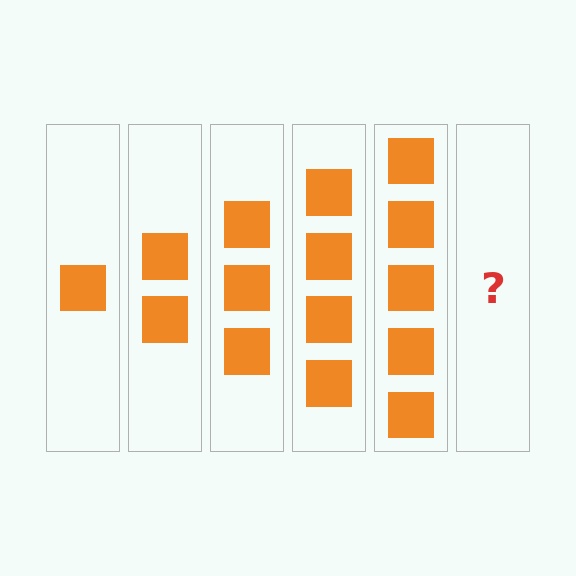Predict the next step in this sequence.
The next step is 6 squares.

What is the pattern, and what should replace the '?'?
The pattern is that each step adds one more square. The '?' should be 6 squares.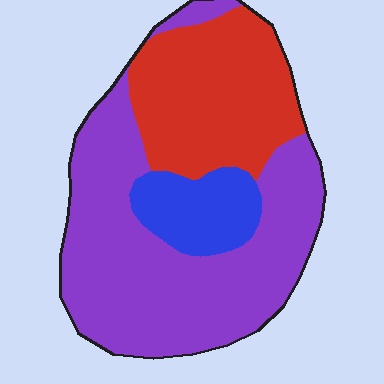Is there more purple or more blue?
Purple.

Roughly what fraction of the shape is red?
Red takes up about one third (1/3) of the shape.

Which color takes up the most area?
Purple, at roughly 55%.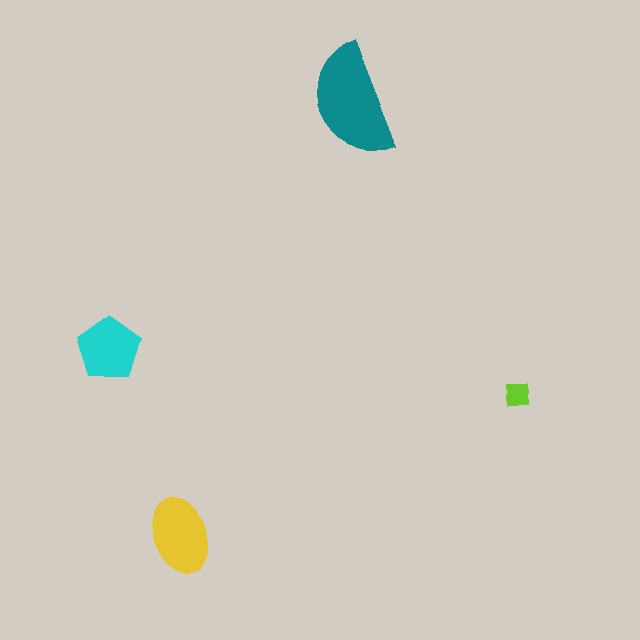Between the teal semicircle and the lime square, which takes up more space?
The teal semicircle.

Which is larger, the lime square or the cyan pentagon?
The cyan pentagon.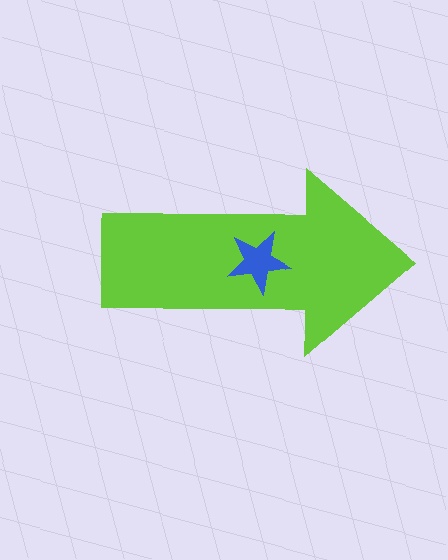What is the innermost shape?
The blue star.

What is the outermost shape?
The lime arrow.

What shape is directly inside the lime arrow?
The blue star.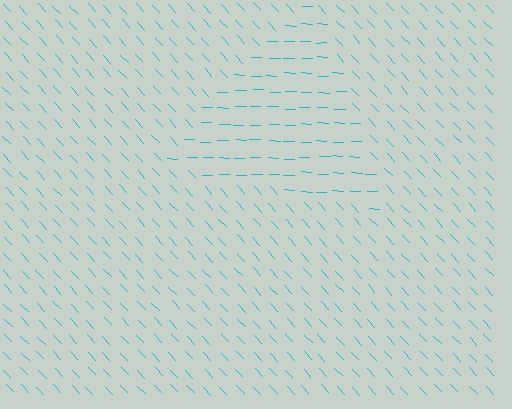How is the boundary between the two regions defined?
The boundary is defined purely by a change in line orientation (approximately 45 degrees difference). All lines are the same color and thickness.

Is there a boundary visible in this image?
Yes, there is a texture boundary formed by a change in line orientation.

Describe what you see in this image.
The image is filled with small cyan line segments. A triangle region in the image has lines oriented differently from the surrounding lines, creating a visible texture boundary.